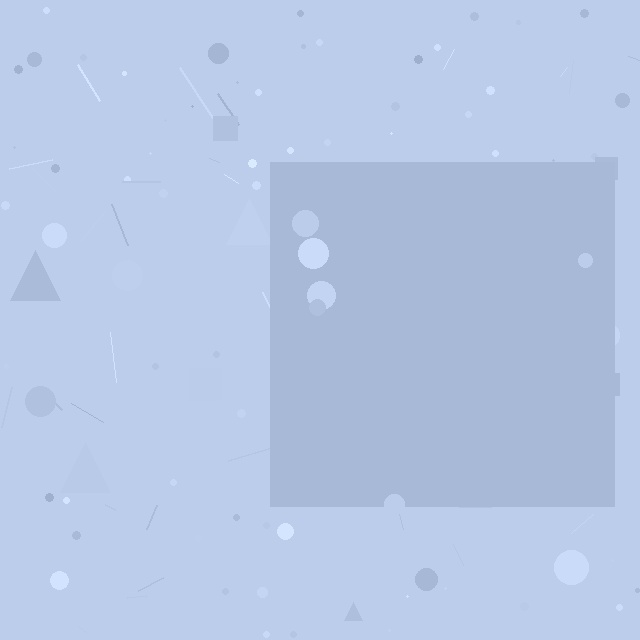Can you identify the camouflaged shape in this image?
The camouflaged shape is a square.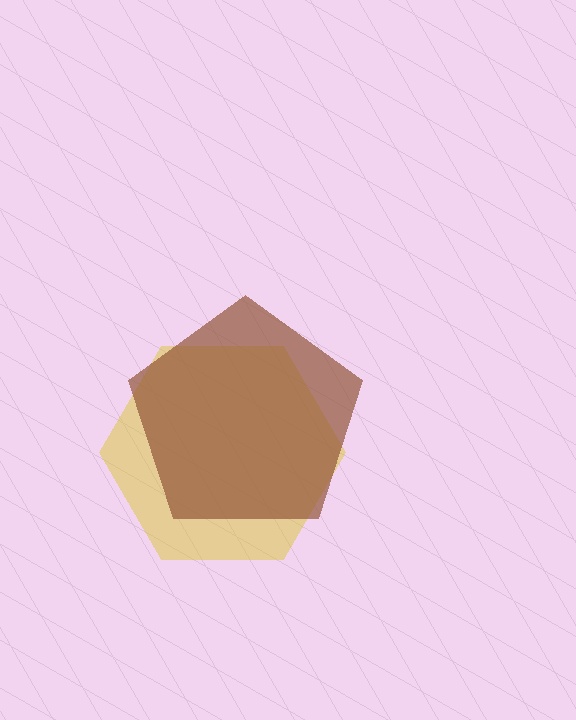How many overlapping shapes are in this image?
There are 2 overlapping shapes in the image.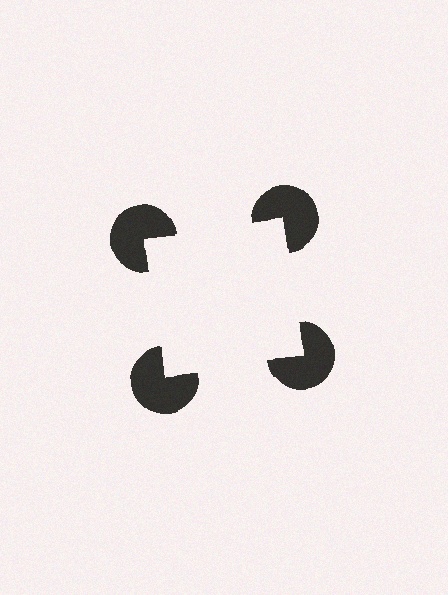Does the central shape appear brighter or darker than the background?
It typically appears slightly brighter than the background, even though no actual brightness change is drawn.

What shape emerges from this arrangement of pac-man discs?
An illusory square — its edges are inferred from the aligned wedge cuts in the pac-man discs, not physically drawn.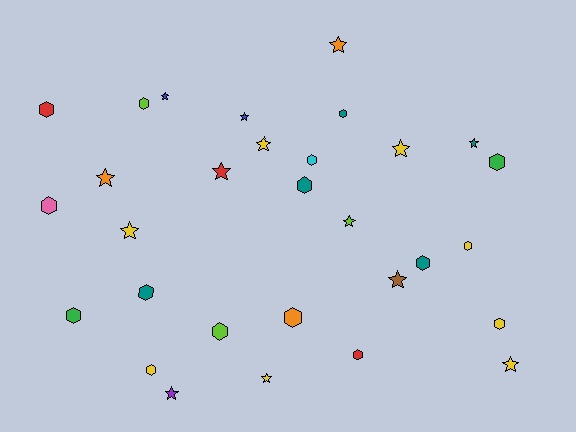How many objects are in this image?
There are 30 objects.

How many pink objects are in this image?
There is 1 pink object.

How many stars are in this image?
There are 14 stars.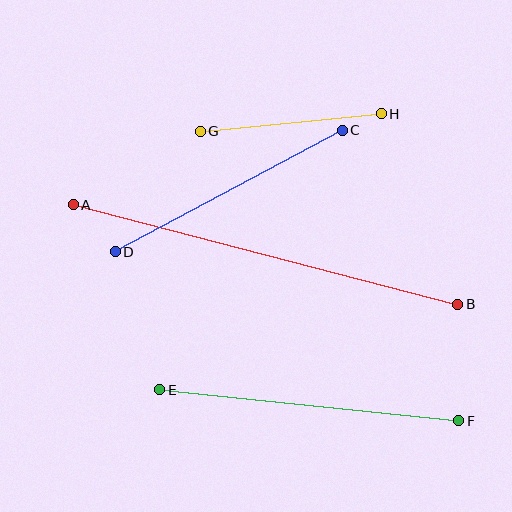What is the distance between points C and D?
The distance is approximately 258 pixels.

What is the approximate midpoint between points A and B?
The midpoint is at approximately (265, 255) pixels.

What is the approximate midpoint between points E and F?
The midpoint is at approximately (309, 405) pixels.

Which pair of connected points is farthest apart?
Points A and B are farthest apart.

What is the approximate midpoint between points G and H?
The midpoint is at approximately (291, 122) pixels.